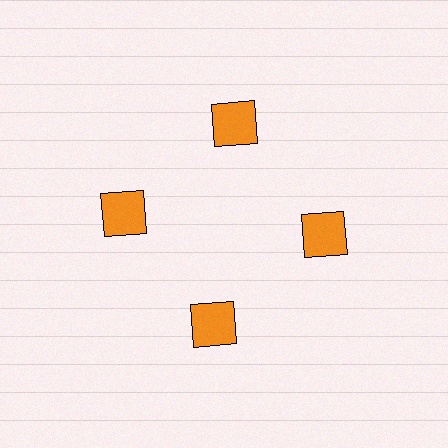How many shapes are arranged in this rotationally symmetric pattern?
There are 4 shapes, arranged in 4 groups of 1.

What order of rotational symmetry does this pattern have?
This pattern has 4-fold rotational symmetry.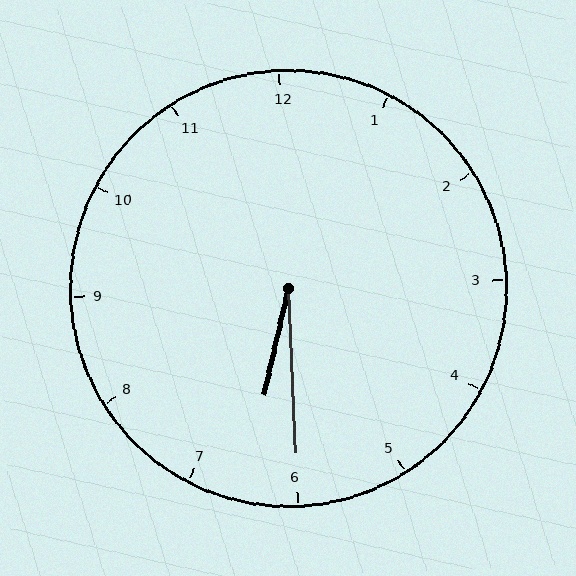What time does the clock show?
6:30.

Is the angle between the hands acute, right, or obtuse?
It is acute.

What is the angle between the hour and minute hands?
Approximately 15 degrees.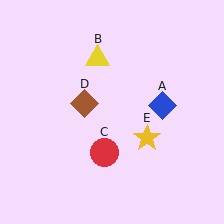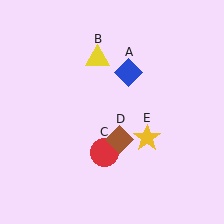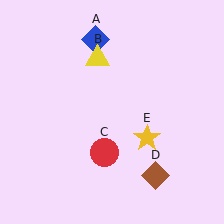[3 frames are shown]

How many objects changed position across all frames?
2 objects changed position: blue diamond (object A), brown diamond (object D).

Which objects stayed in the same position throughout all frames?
Yellow triangle (object B) and red circle (object C) and yellow star (object E) remained stationary.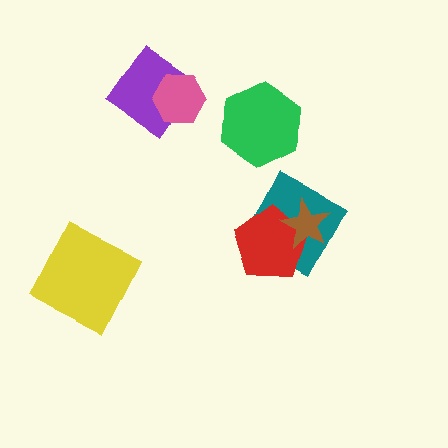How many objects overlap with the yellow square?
0 objects overlap with the yellow square.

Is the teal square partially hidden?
Yes, it is partially covered by another shape.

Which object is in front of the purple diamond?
The pink hexagon is in front of the purple diamond.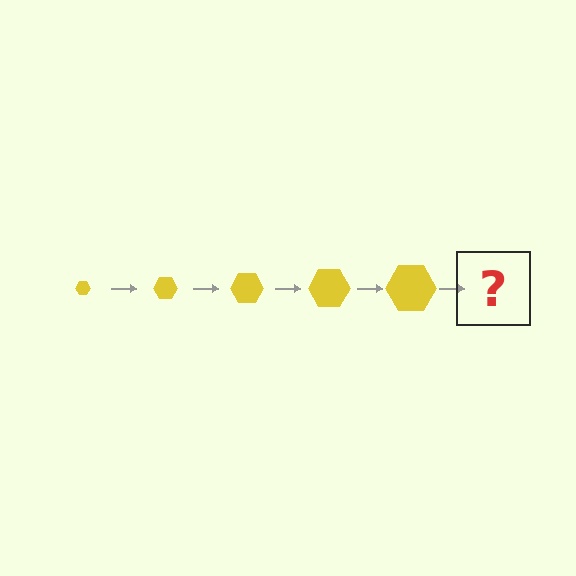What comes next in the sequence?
The next element should be a yellow hexagon, larger than the previous one.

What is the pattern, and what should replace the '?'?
The pattern is that the hexagon gets progressively larger each step. The '?' should be a yellow hexagon, larger than the previous one.